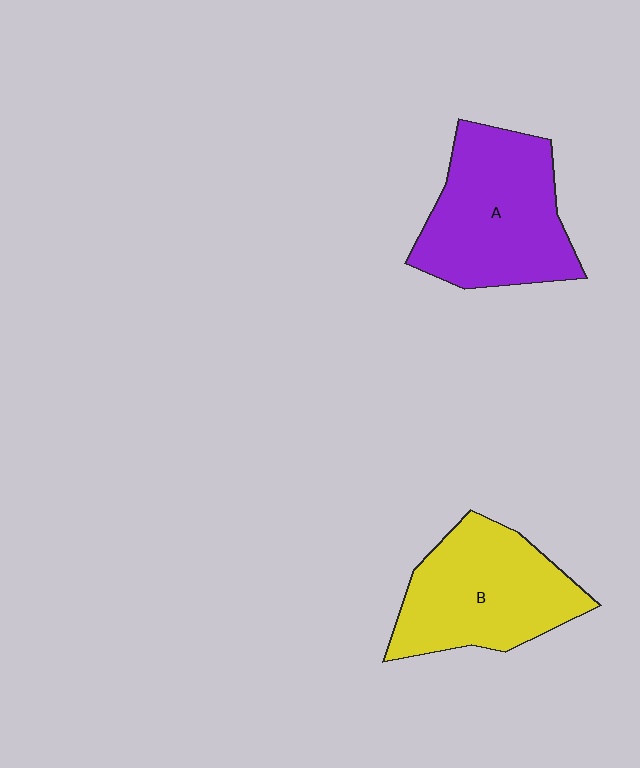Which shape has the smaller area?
Shape B (yellow).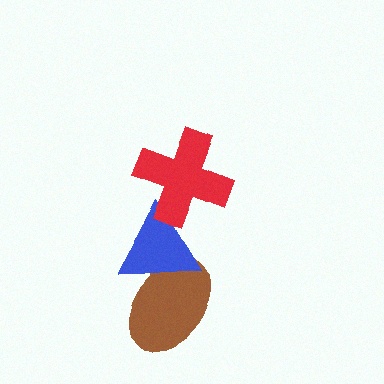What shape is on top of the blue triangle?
The red cross is on top of the blue triangle.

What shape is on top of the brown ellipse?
The blue triangle is on top of the brown ellipse.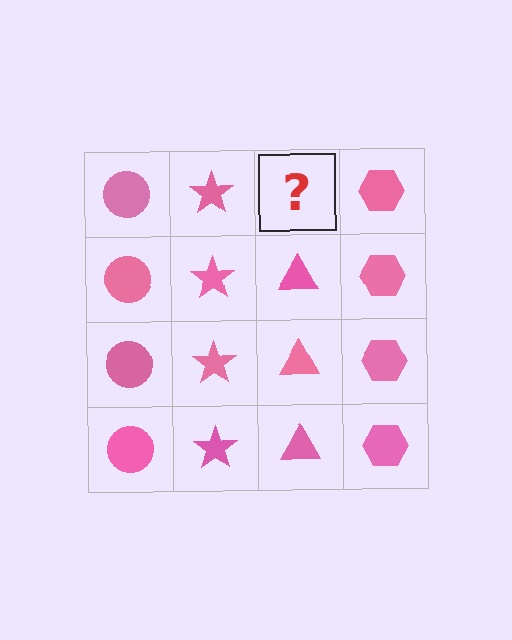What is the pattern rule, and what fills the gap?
The rule is that each column has a consistent shape. The gap should be filled with a pink triangle.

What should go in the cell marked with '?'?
The missing cell should contain a pink triangle.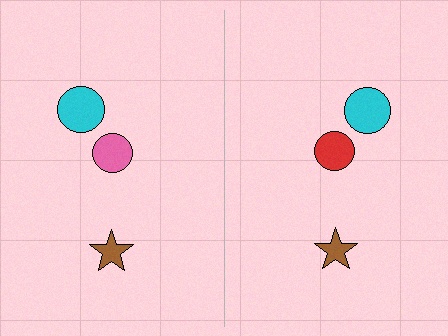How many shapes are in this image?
There are 6 shapes in this image.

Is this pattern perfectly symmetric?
No, the pattern is not perfectly symmetric. The red circle on the right side breaks the symmetry — its mirror counterpart is pink.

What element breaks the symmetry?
The red circle on the right side breaks the symmetry — its mirror counterpart is pink.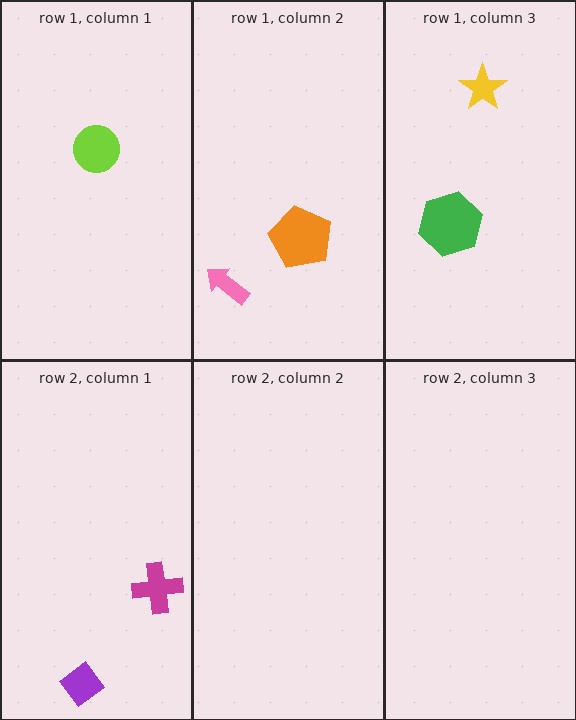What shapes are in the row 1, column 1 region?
The lime circle.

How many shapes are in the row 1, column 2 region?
2.